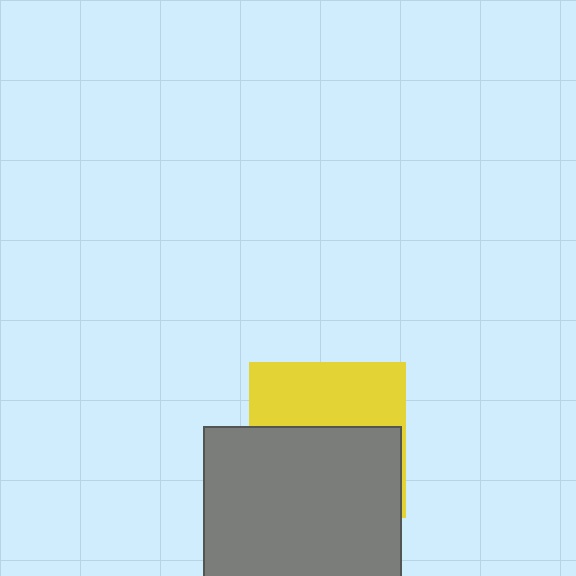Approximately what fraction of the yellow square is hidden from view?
Roughly 57% of the yellow square is hidden behind the gray square.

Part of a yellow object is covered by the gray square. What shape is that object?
It is a square.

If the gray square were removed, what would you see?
You would see the complete yellow square.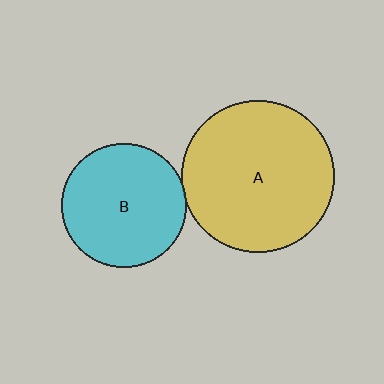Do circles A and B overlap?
Yes.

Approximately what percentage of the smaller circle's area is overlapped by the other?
Approximately 5%.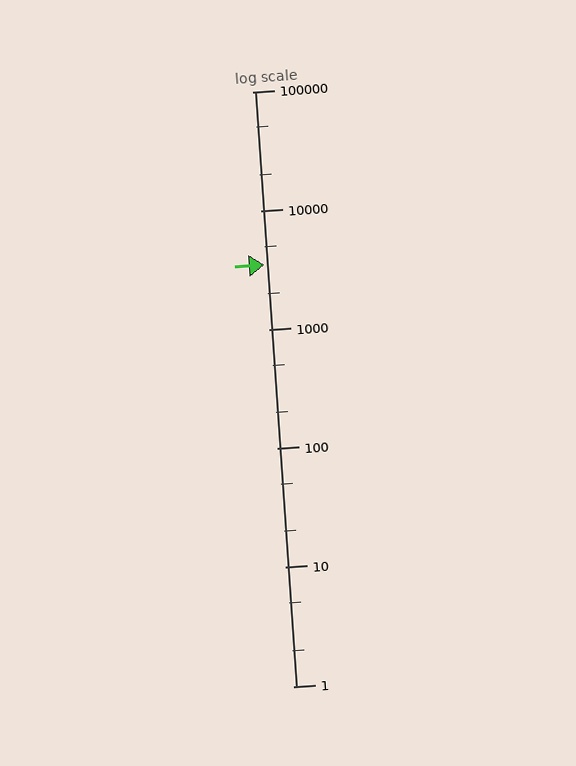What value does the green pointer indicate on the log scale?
The pointer indicates approximately 3500.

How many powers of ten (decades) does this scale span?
The scale spans 5 decades, from 1 to 100000.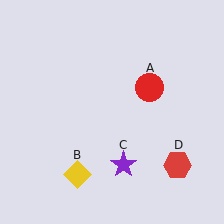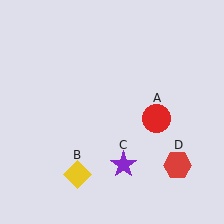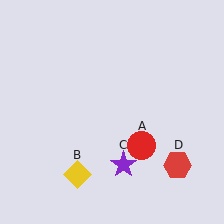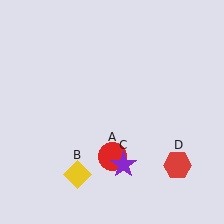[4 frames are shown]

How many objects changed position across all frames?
1 object changed position: red circle (object A).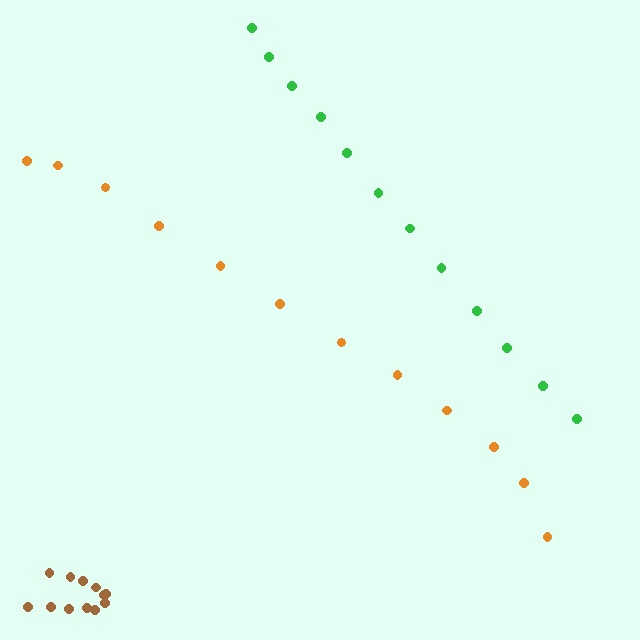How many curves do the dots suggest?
There are 3 distinct paths.